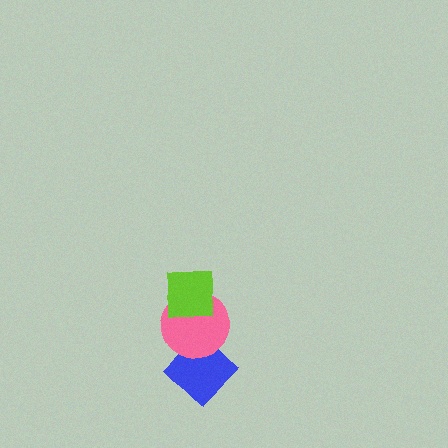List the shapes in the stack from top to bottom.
From top to bottom: the lime square, the pink circle, the blue diamond.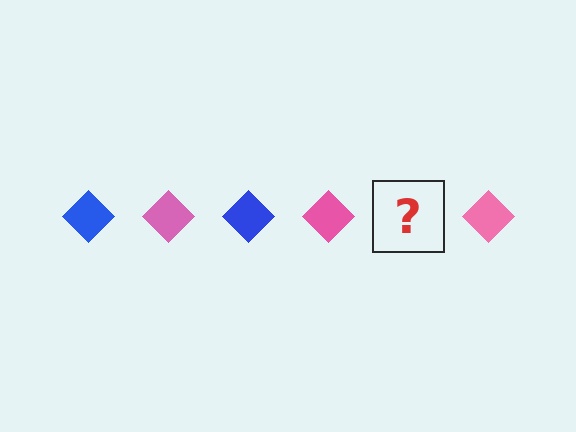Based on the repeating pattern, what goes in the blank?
The blank should be a blue diamond.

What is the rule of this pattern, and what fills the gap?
The rule is that the pattern cycles through blue, pink diamonds. The gap should be filled with a blue diamond.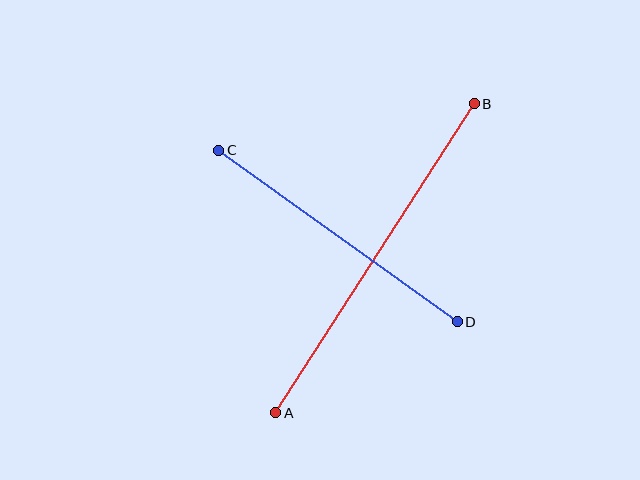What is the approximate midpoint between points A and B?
The midpoint is at approximately (375, 258) pixels.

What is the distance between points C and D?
The distance is approximately 294 pixels.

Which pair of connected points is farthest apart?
Points A and B are farthest apart.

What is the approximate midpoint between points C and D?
The midpoint is at approximately (338, 236) pixels.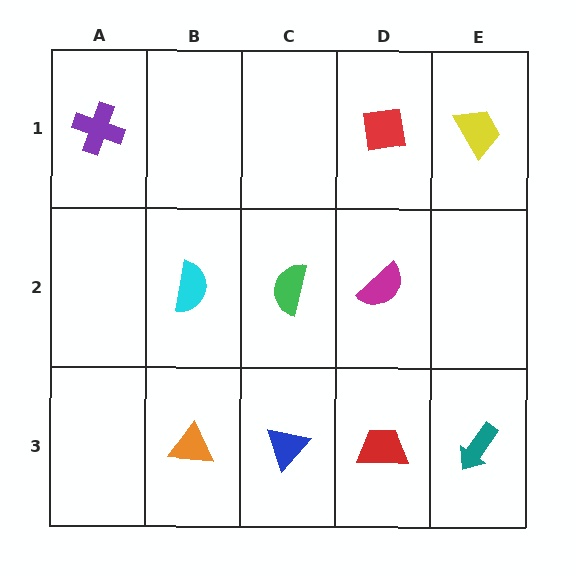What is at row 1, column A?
A purple cross.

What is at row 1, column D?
A red square.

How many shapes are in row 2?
3 shapes.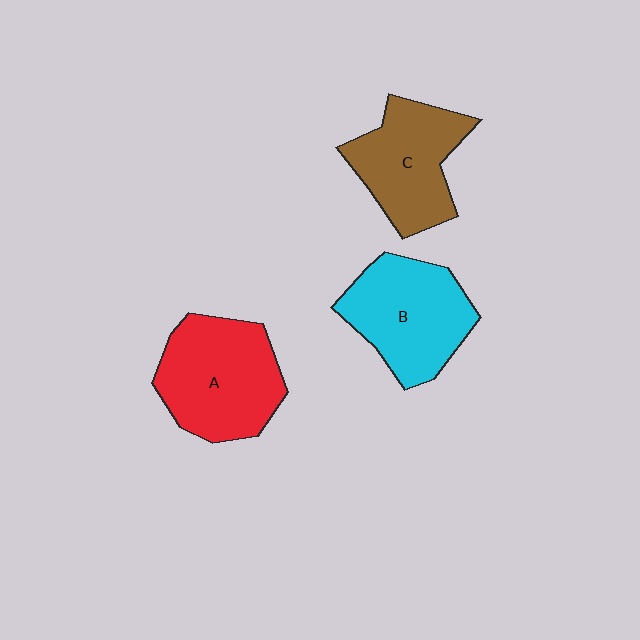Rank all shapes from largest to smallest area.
From largest to smallest: A (red), B (cyan), C (brown).